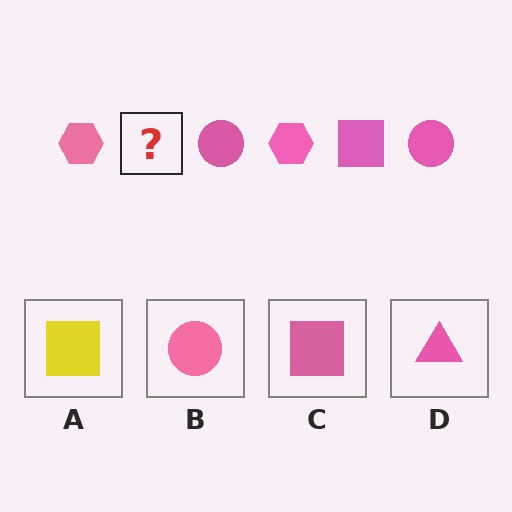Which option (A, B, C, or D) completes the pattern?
C.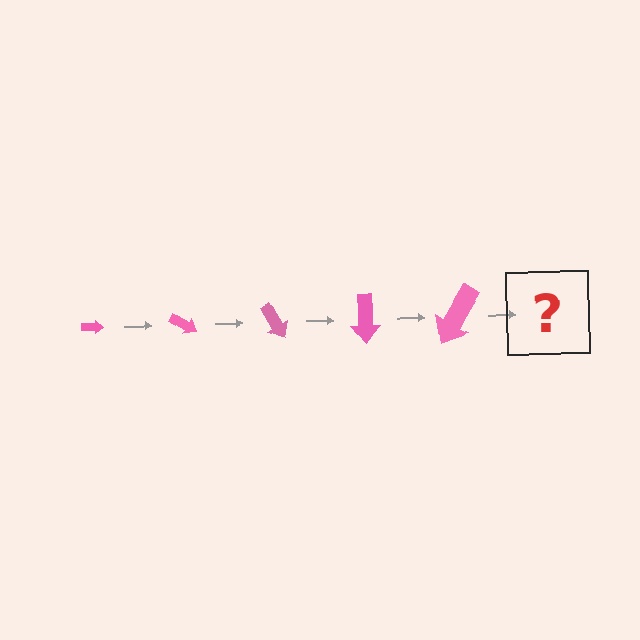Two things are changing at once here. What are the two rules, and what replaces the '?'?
The two rules are that the arrow grows larger each step and it rotates 30 degrees each step. The '?' should be an arrow, larger than the previous one and rotated 150 degrees from the start.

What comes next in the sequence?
The next element should be an arrow, larger than the previous one and rotated 150 degrees from the start.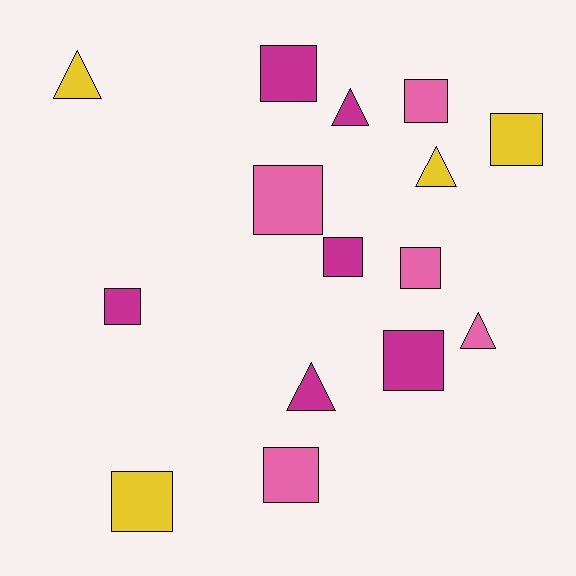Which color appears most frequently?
Magenta, with 6 objects.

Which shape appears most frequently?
Square, with 10 objects.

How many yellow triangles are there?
There are 2 yellow triangles.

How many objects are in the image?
There are 15 objects.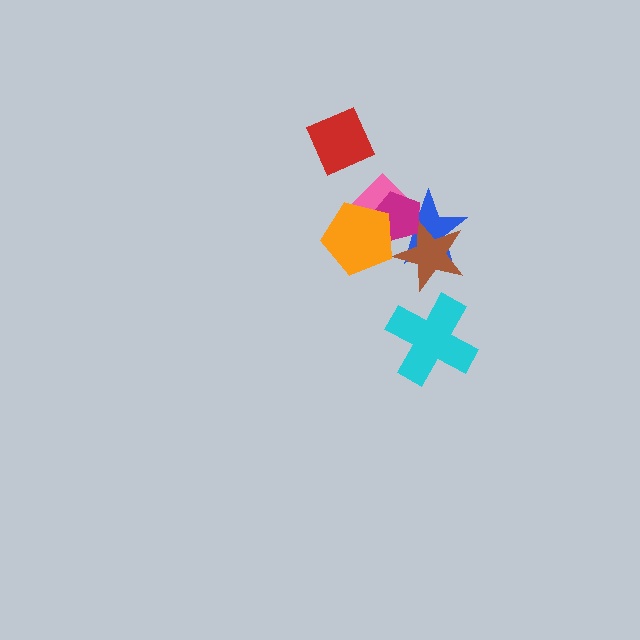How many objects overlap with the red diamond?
0 objects overlap with the red diamond.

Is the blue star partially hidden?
Yes, it is partially covered by another shape.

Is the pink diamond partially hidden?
Yes, it is partially covered by another shape.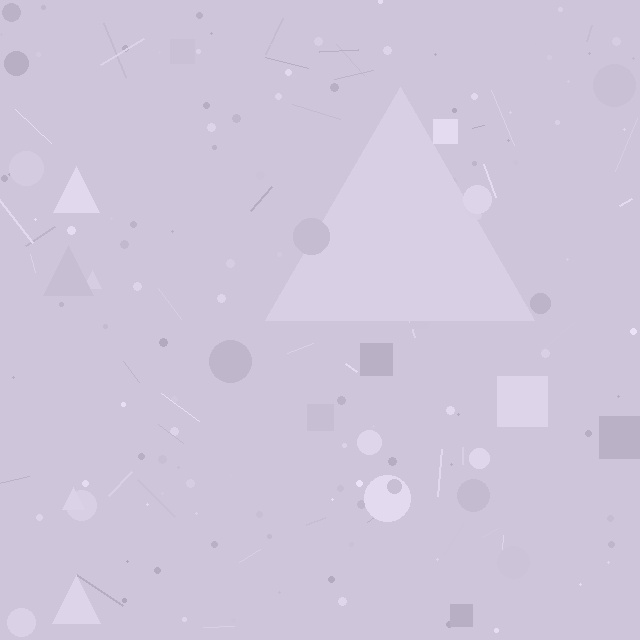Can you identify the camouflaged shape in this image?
The camouflaged shape is a triangle.